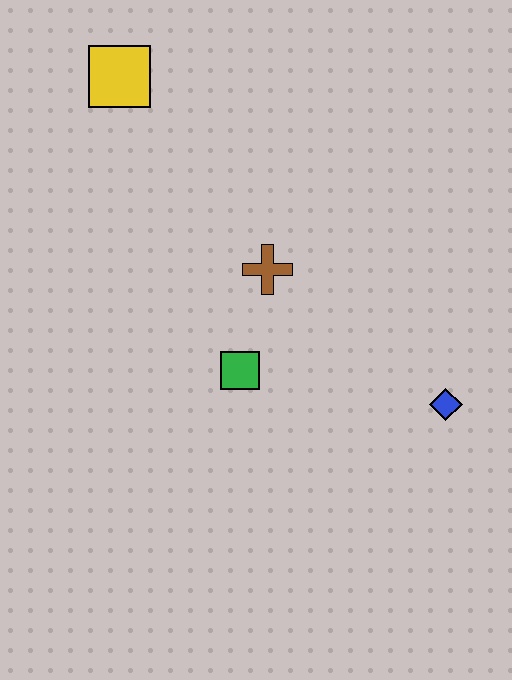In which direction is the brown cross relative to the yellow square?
The brown cross is below the yellow square.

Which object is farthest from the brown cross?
The yellow square is farthest from the brown cross.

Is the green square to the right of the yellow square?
Yes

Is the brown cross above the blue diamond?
Yes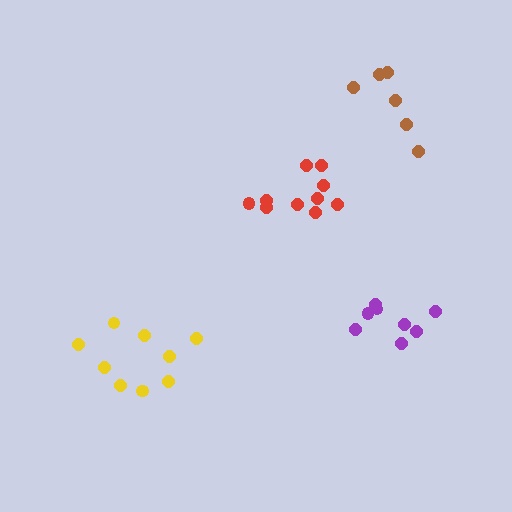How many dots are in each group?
Group 1: 8 dots, Group 2: 9 dots, Group 3: 10 dots, Group 4: 6 dots (33 total).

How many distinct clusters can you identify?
There are 4 distinct clusters.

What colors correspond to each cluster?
The clusters are colored: purple, yellow, red, brown.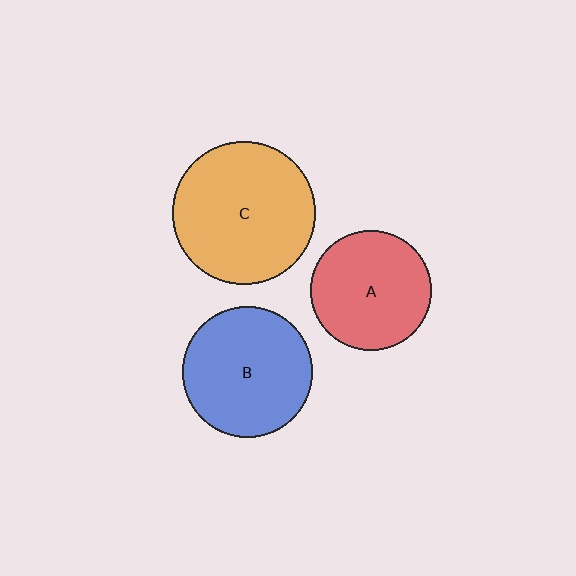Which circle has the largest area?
Circle C (orange).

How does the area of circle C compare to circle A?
Approximately 1.4 times.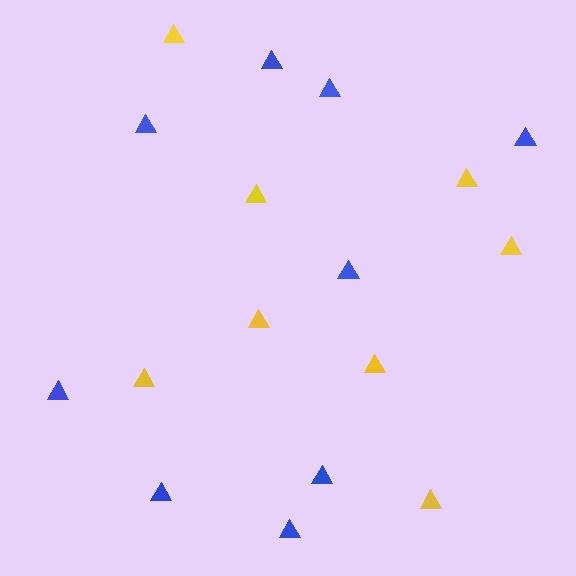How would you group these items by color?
There are 2 groups: one group of yellow triangles (8) and one group of blue triangles (9).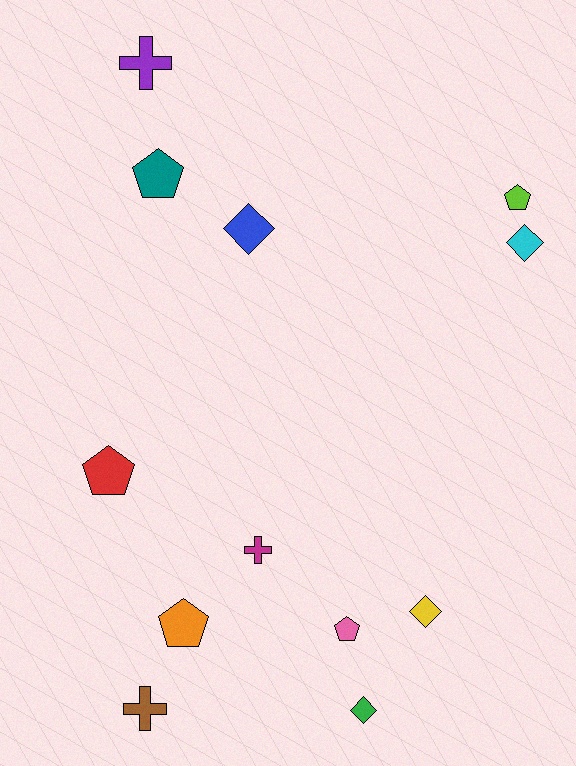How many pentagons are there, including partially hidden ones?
There are 5 pentagons.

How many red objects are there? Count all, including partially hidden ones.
There is 1 red object.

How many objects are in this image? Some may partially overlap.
There are 12 objects.